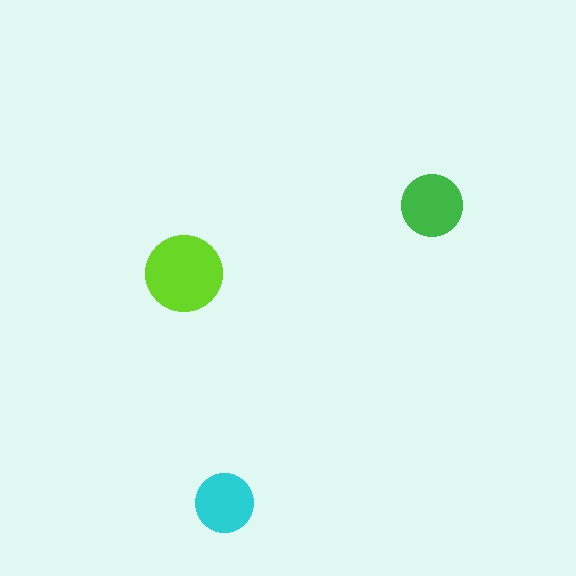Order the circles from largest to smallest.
the lime one, the green one, the cyan one.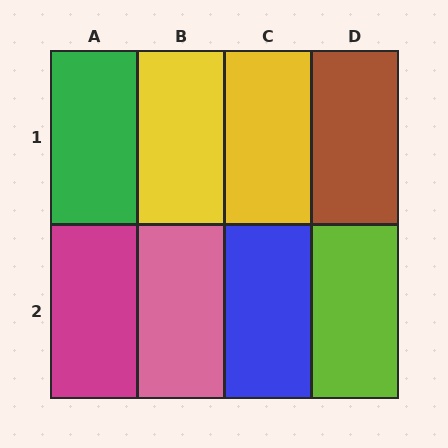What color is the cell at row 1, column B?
Yellow.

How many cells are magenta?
1 cell is magenta.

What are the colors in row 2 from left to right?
Magenta, pink, blue, lime.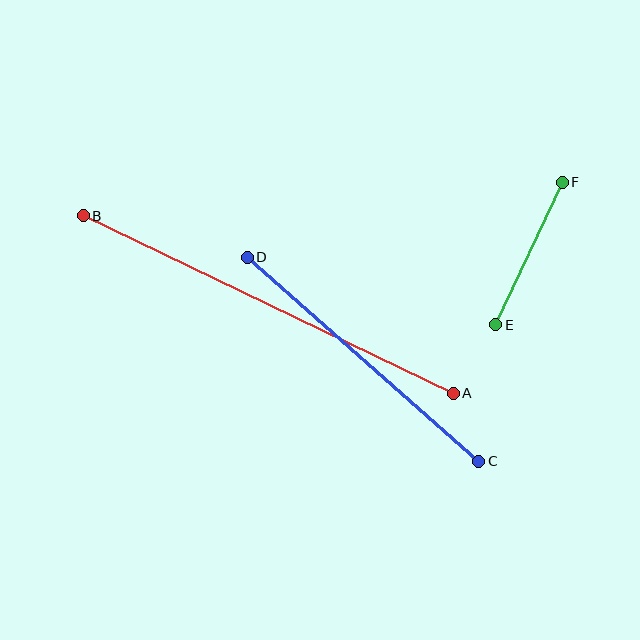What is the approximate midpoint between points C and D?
The midpoint is at approximately (363, 359) pixels.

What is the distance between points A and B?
The distance is approximately 411 pixels.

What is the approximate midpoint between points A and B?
The midpoint is at approximately (268, 305) pixels.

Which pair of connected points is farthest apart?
Points A and B are farthest apart.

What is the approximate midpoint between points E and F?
The midpoint is at approximately (529, 253) pixels.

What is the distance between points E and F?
The distance is approximately 157 pixels.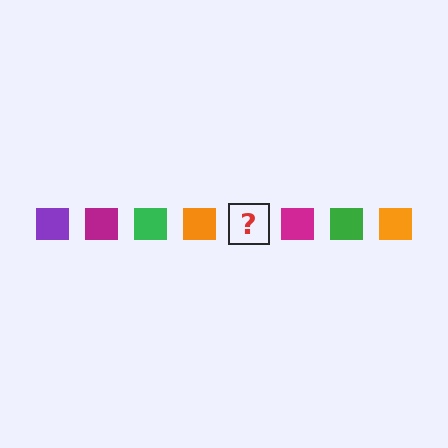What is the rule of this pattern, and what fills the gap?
The rule is that the pattern cycles through purple, magenta, green, orange squares. The gap should be filled with a purple square.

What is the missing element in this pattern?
The missing element is a purple square.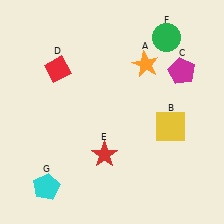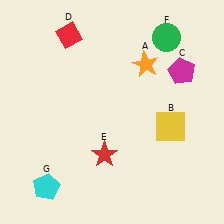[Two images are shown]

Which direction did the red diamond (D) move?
The red diamond (D) moved up.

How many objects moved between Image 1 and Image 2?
1 object moved between the two images.